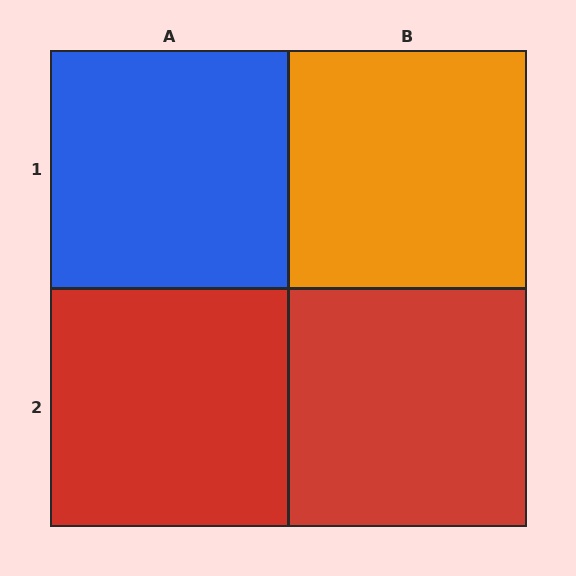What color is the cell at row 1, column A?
Blue.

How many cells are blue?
1 cell is blue.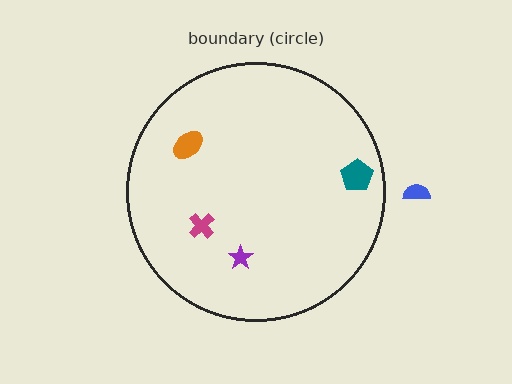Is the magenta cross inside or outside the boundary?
Inside.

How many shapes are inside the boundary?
4 inside, 1 outside.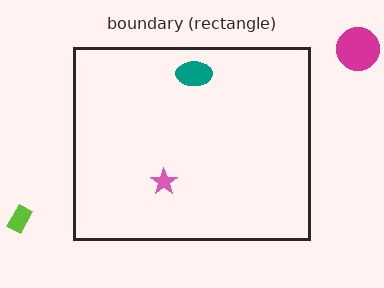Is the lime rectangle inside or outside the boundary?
Outside.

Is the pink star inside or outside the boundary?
Inside.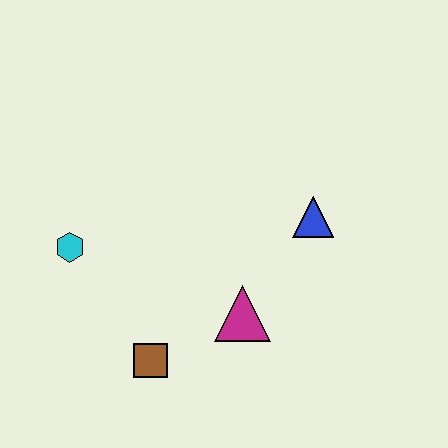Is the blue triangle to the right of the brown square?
Yes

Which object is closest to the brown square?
The magenta triangle is closest to the brown square.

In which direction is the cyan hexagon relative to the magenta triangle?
The cyan hexagon is to the left of the magenta triangle.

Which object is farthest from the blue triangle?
The cyan hexagon is farthest from the blue triangle.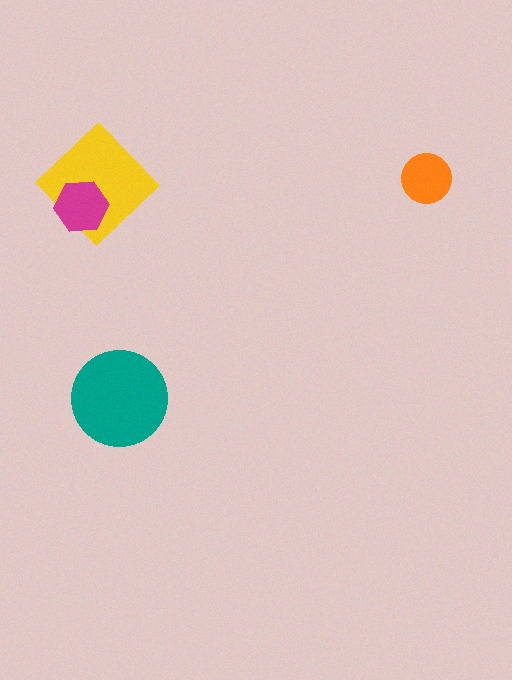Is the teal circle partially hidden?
No, no other shape covers it.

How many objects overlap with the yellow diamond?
1 object overlaps with the yellow diamond.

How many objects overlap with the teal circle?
0 objects overlap with the teal circle.